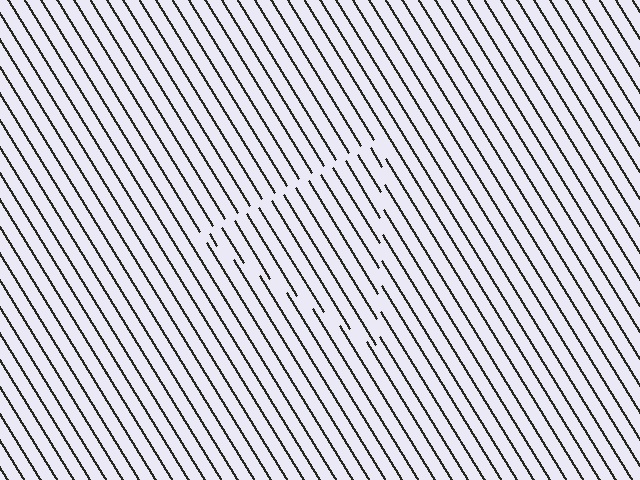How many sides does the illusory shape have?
3 sides — the line-ends trace a triangle.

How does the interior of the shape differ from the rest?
The interior of the shape contains the same grating, shifted by half a period — the contour is defined by the phase discontinuity where line-ends from the inner and outer gratings abut.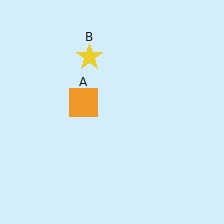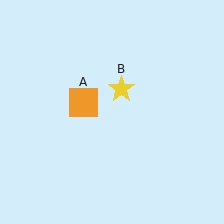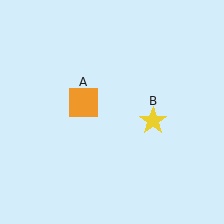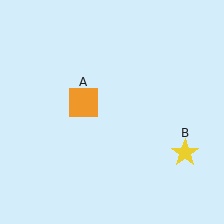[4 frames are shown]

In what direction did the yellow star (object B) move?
The yellow star (object B) moved down and to the right.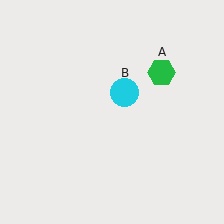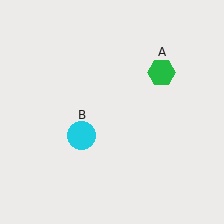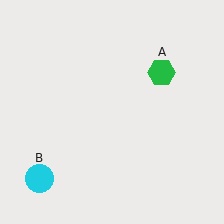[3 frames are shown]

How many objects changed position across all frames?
1 object changed position: cyan circle (object B).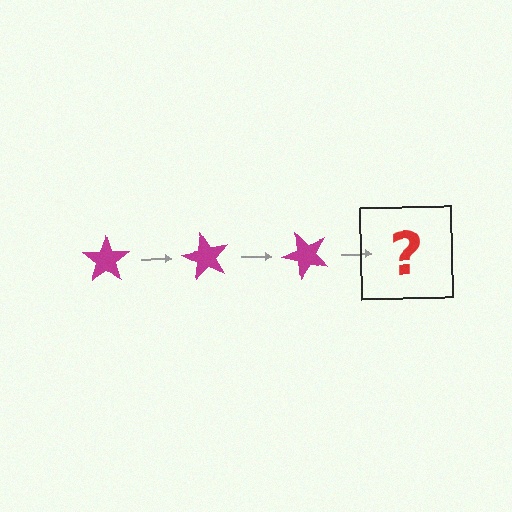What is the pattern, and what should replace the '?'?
The pattern is that the star rotates 60 degrees each step. The '?' should be a magenta star rotated 180 degrees.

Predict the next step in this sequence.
The next step is a magenta star rotated 180 degrees.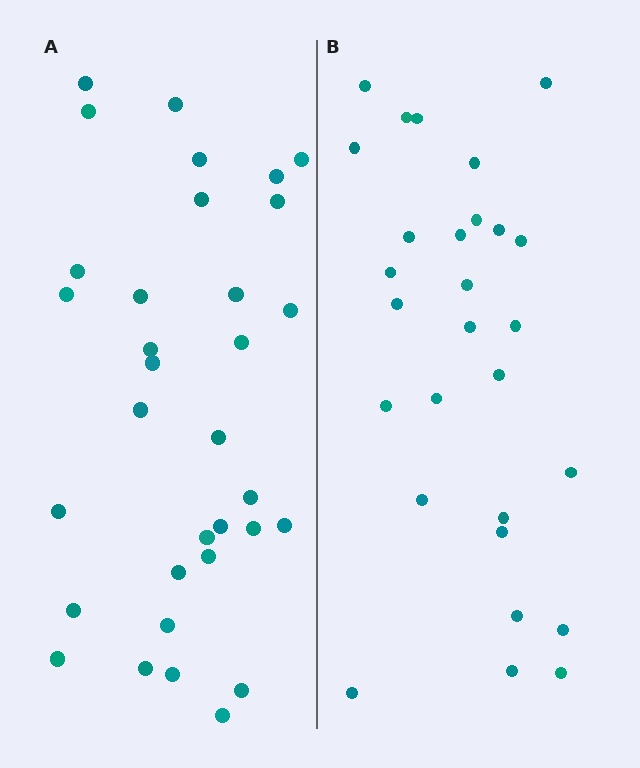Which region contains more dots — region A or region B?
Region A (the left region) has more dots.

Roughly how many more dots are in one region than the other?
Region A has about 5 more dots than region B.